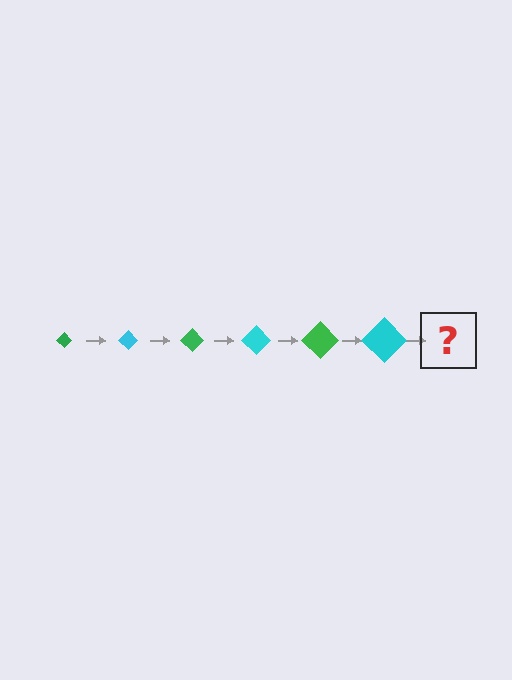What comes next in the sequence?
The next element should be a green diamond, larger than the previous one.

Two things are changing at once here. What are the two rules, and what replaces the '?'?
The two rules are that the diamond grows larger each step and the color cycles through green and cyan. The '?' should be a green diamond, larger than the previous one.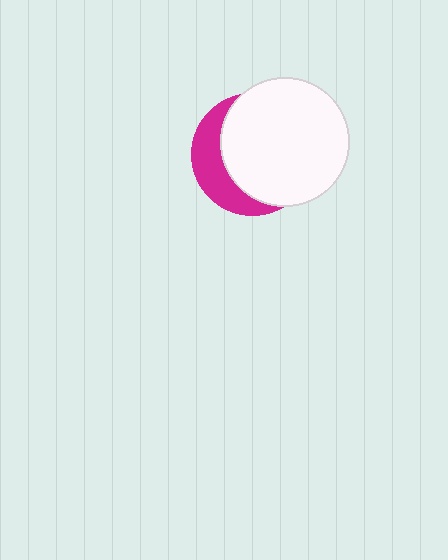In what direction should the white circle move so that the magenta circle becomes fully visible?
The white circle should move right. That is the shortest direction to clear the overlap and leave the magenta circle fully visible.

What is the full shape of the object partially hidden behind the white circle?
The partially hidden object is a magenta circle.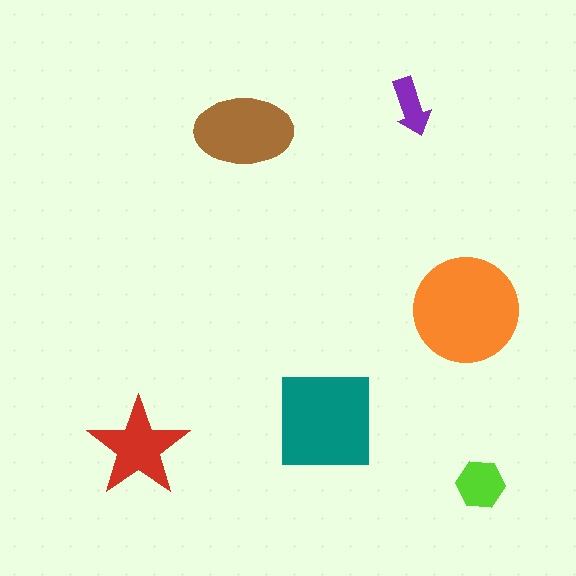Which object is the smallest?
The purple arrow.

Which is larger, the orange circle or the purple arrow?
The orange circle.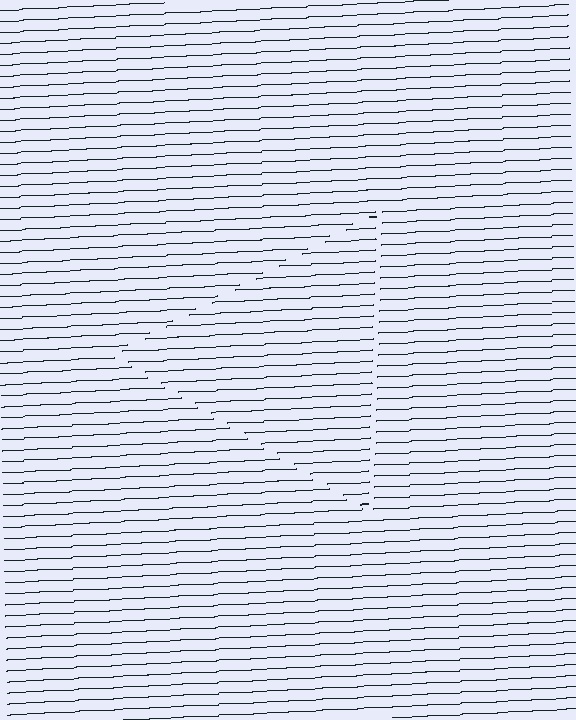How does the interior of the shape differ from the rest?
The interior of the shape contains the same grating, shifted by half a period — the contour is defined by the phase discontinuity where line-ends from the inner and outer gratings abut.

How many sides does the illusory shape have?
3 sides — the line-ends trace a triangle.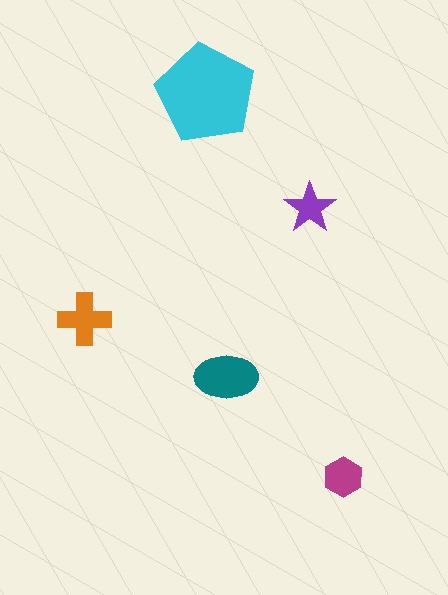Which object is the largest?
The cyan pentagon.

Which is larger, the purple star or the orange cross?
The orange cross.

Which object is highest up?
The cyan pentagon is topmost.